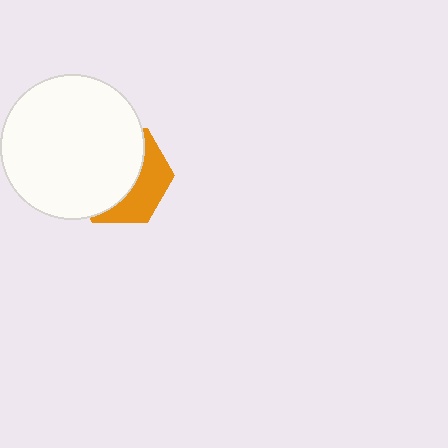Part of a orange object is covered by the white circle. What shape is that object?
It is a hexagon.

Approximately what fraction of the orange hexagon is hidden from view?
Roughly 64% of the orange hexagon is hidden behind the white circle.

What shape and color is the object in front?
The object in front is a white circle.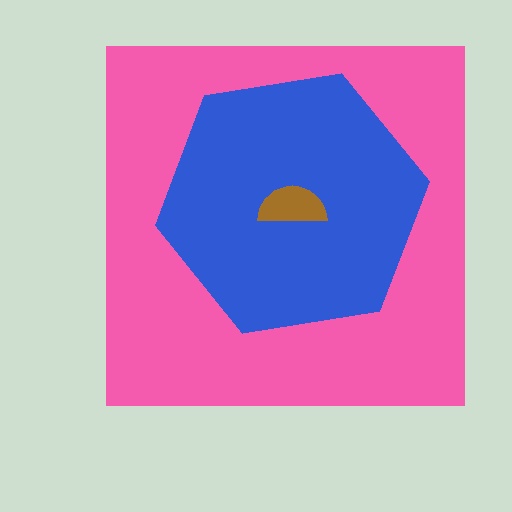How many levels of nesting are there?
3.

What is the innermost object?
The brown semicircle.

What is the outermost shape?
The pink square.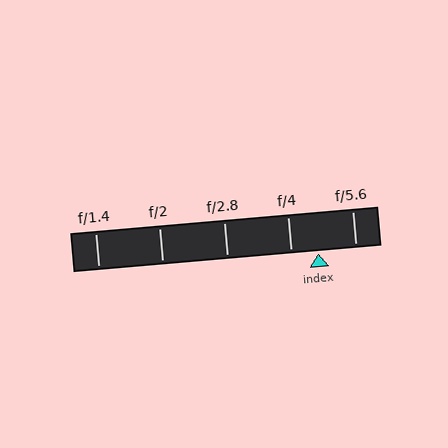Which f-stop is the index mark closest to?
The index mark is closest to f/4.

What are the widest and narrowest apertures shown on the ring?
The widest aperture shown is f/1.4 and the narrowest is f/5.6.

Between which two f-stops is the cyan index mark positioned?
The index mark is between f/4 and f/5.6.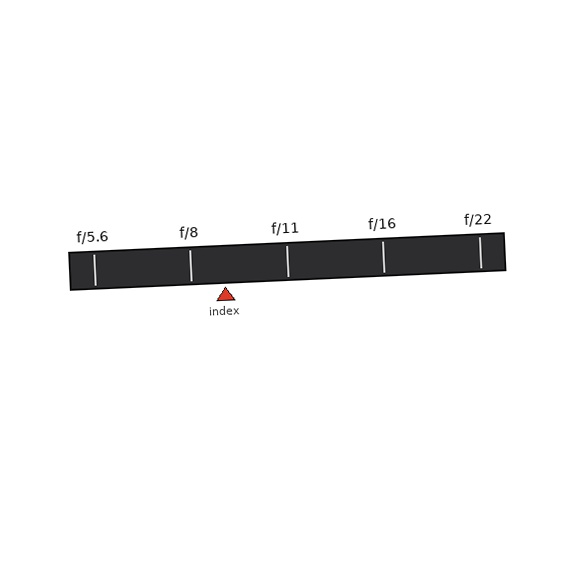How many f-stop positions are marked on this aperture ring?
There are 5 f-stop positions marked.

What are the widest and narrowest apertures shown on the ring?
The widest aperture shown is f/5.6 and the narrowest is f/22.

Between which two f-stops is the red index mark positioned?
The index mark is between f/8 and f/11.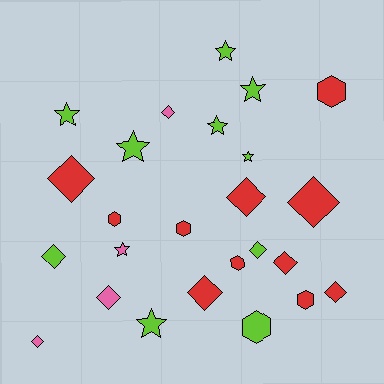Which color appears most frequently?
Red, with 11 objects.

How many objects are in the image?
There are 25 objects.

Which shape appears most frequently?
Diamond, with 11 objects.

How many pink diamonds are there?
There are 3 pink diamonds.